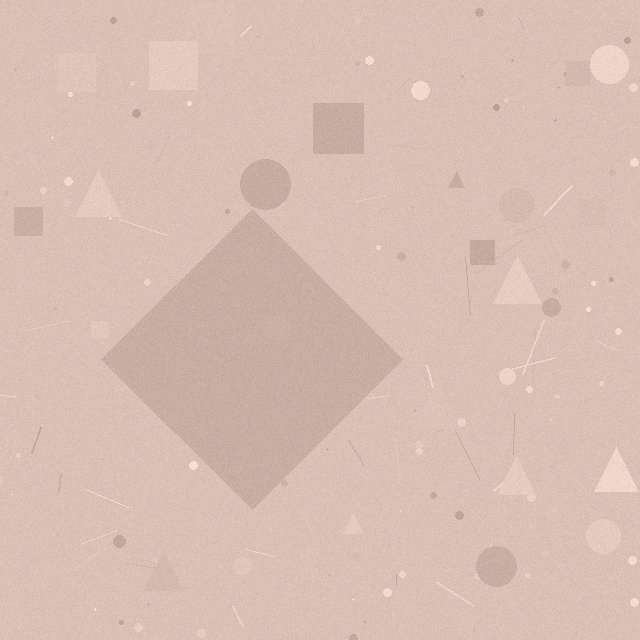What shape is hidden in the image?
A diamond is hidden in the image.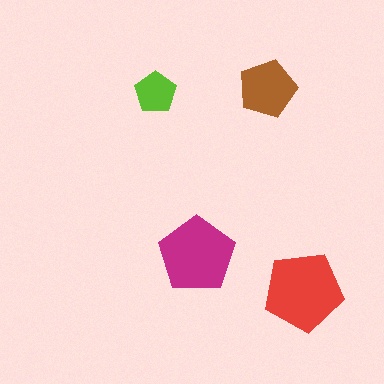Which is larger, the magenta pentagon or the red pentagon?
The red one.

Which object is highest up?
The brown pentagon is topmost.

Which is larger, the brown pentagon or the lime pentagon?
The brown one.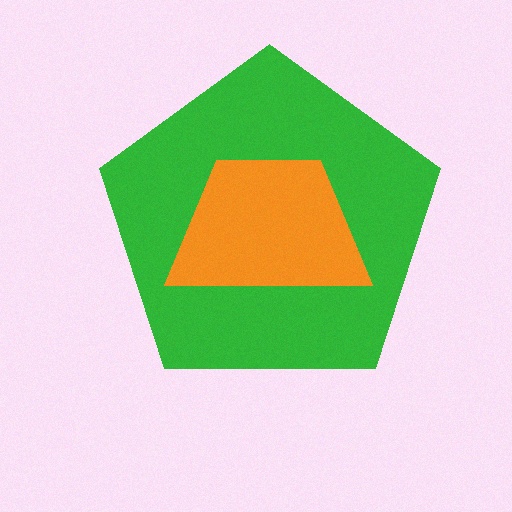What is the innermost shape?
The orange trapezoid.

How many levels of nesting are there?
2.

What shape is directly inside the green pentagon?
The orange trapezoid.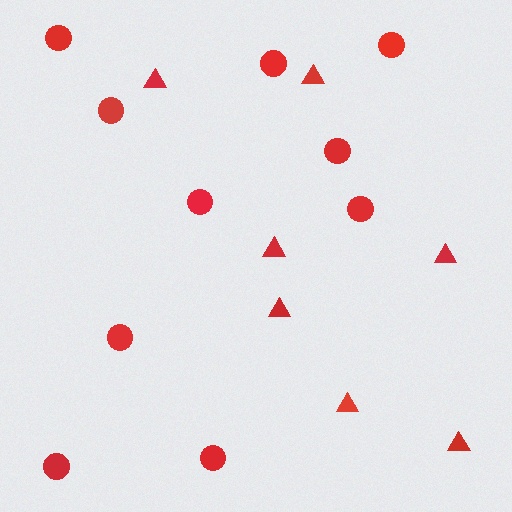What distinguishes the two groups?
There are 2 groups: one group of triangles (7) and one group of circles (10).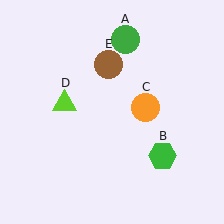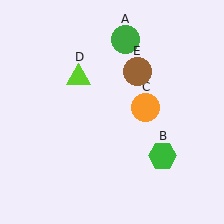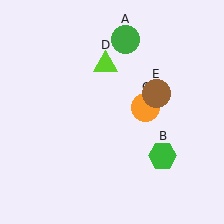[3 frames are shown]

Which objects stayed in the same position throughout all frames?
Green circle (object A) and green hexagon (object B) and orange circle (object C) remained stationary.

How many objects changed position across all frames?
2 objects changed position: lime triangle (object D), brown circle (object E).